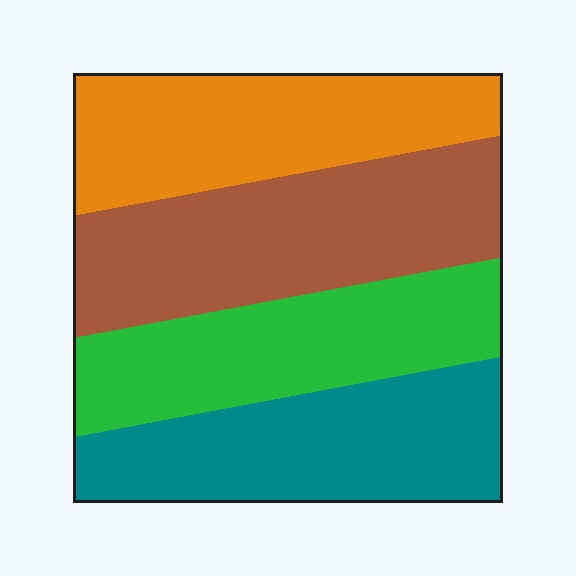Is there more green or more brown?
Brown.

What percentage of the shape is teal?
Teal covers 25% of the shape.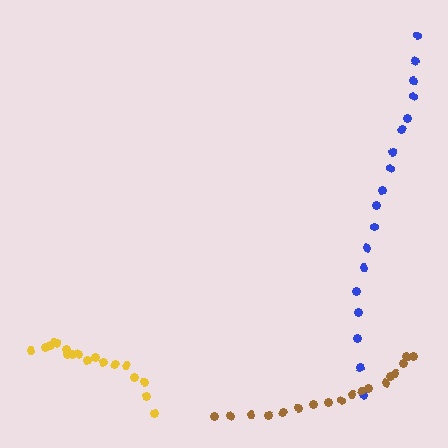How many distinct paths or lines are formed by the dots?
There are 3 distinct paths.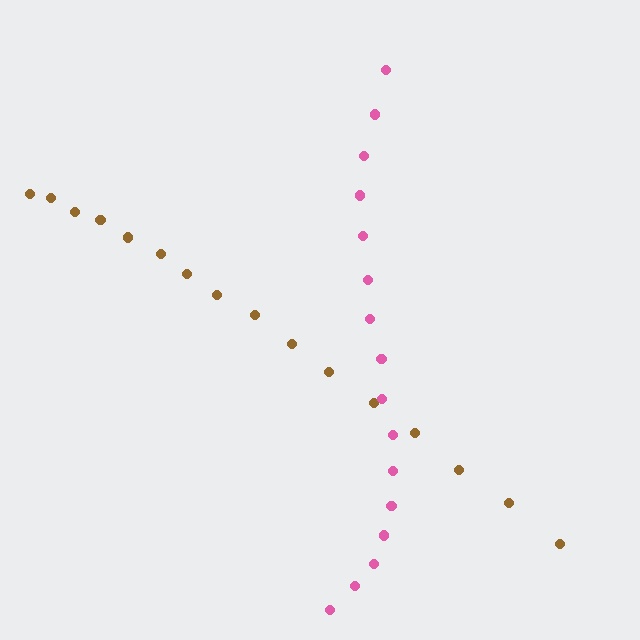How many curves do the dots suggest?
There are 2 distinct paths.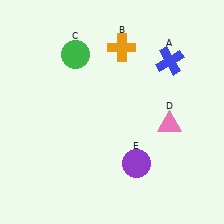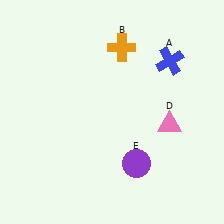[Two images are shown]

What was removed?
The green circle (C) was removed in Image 2.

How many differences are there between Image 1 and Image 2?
There is 1 difference between the two images.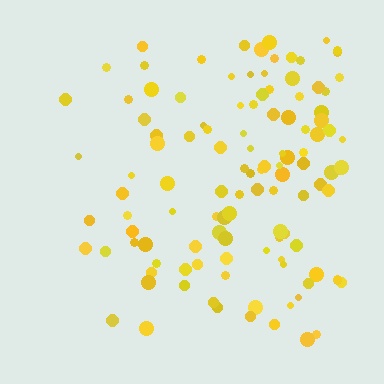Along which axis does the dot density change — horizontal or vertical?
Horizontal.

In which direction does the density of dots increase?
From left to right, with the right side densest.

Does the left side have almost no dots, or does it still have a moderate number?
Still a moderate number, just noticeably fewer than the right.